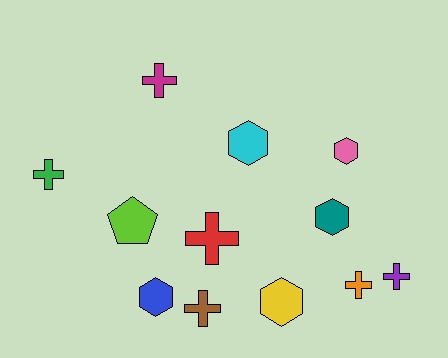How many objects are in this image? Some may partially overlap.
There are 12 objects.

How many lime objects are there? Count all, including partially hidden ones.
There is 1 lime object.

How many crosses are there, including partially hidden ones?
There are 6 crosses.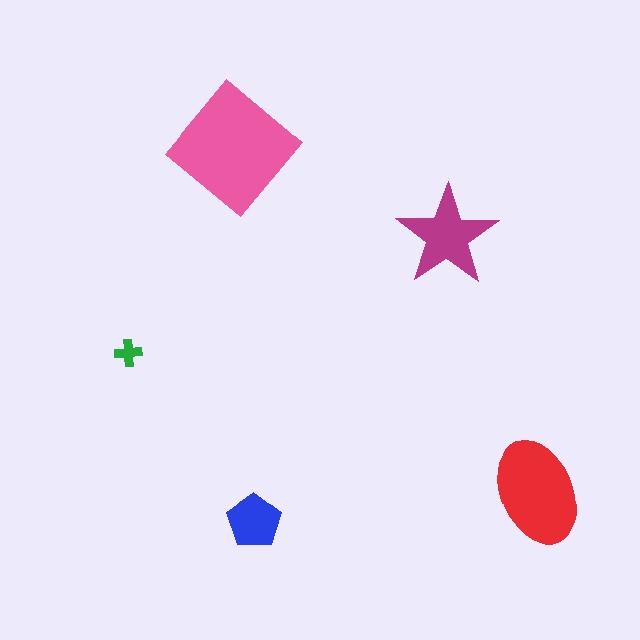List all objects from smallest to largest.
The green cross, the blue pentagon, the magenta star, the red ellipse, the pink diamond.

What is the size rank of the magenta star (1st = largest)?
3rd.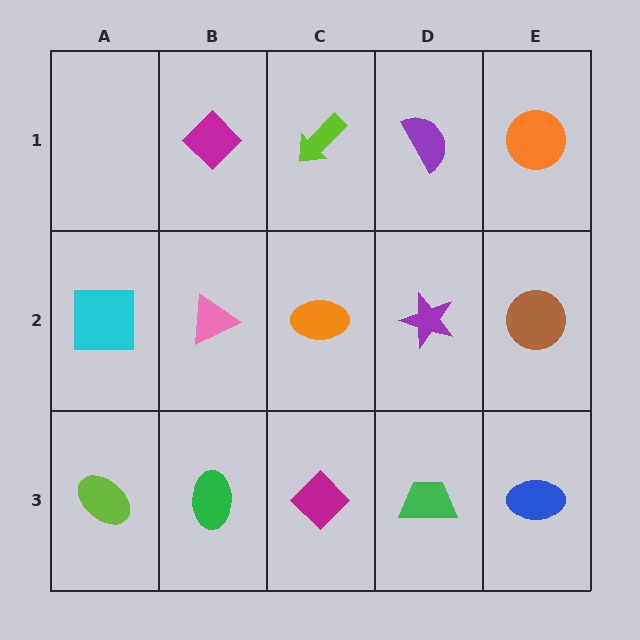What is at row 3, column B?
A green ellipse.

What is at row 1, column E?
An orange circle.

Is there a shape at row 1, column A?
No, that cell is empty.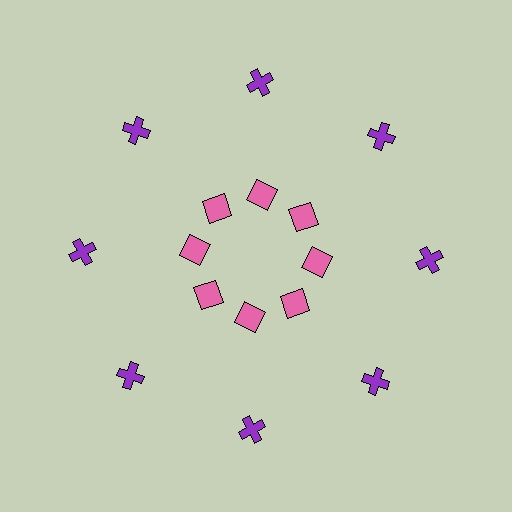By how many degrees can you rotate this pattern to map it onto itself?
The pattern maps onto itself every 45 degrees of rotation.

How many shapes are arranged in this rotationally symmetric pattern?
There are 16 shapes, arranged in 8 groups of 2.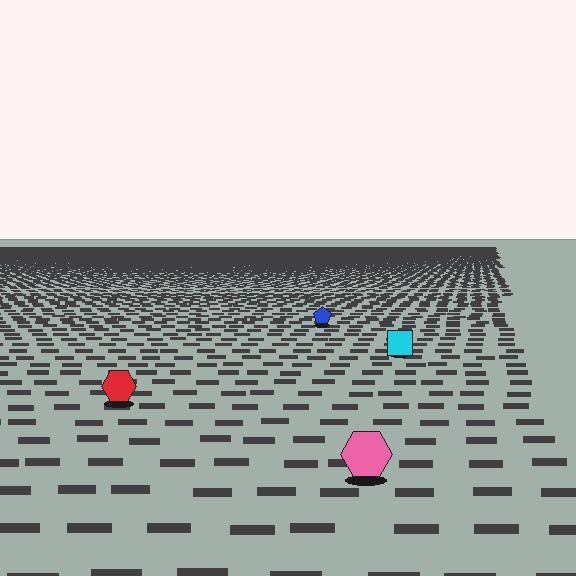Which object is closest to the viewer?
The pink hexagon is closest. The texture marks near it are larger and more spread out.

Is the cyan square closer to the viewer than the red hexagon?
No. The red hexagon is closer — you can tell from the texture gradient: the ground texture is coarser near it.